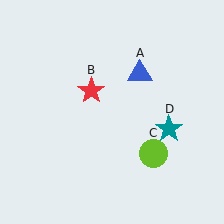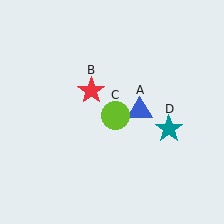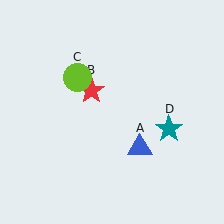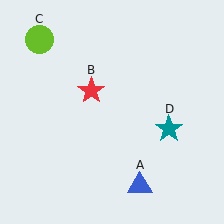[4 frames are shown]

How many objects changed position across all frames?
2 objects changed position: blue triangle (object A), lime circle (object C).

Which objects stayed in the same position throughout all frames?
Red star (object B) and teal star (object D) remained stationary.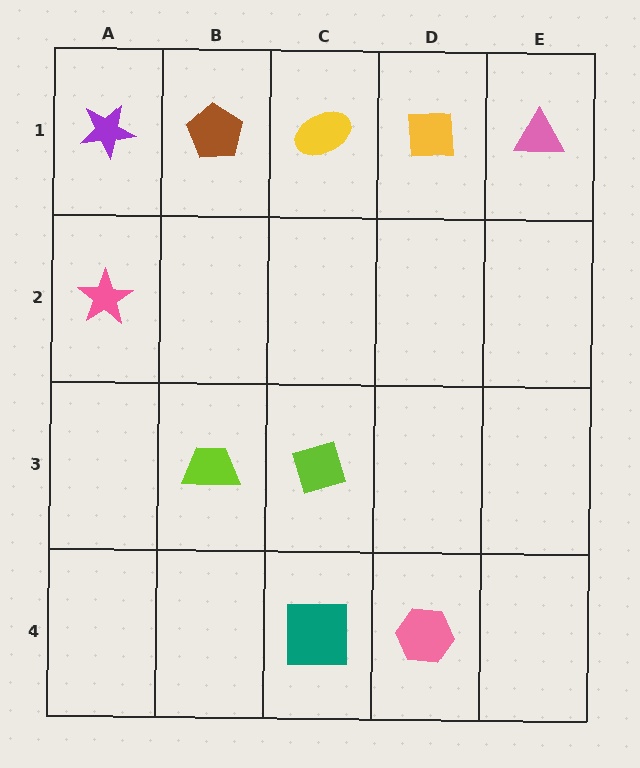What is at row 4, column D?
A pink hexagon.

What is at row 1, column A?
A purple star.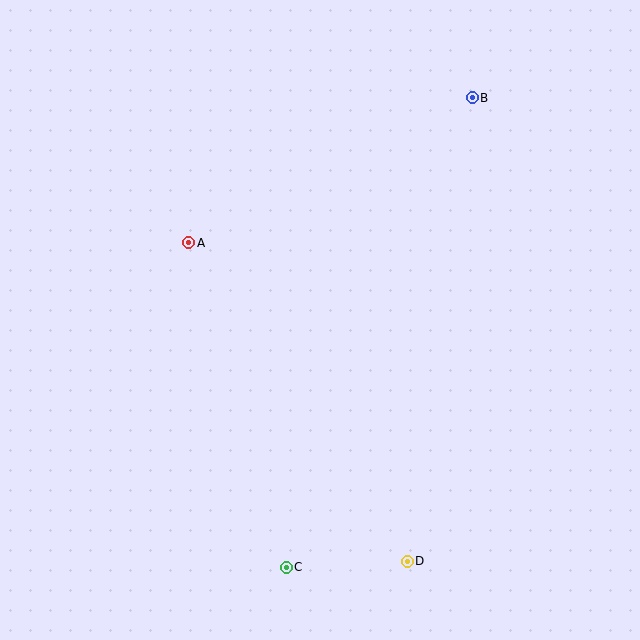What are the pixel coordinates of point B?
Point B is at (472, 98).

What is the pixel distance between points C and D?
The distance between C and D is 122 pixels.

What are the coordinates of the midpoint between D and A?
The midpoint between D and A is at (298, 402).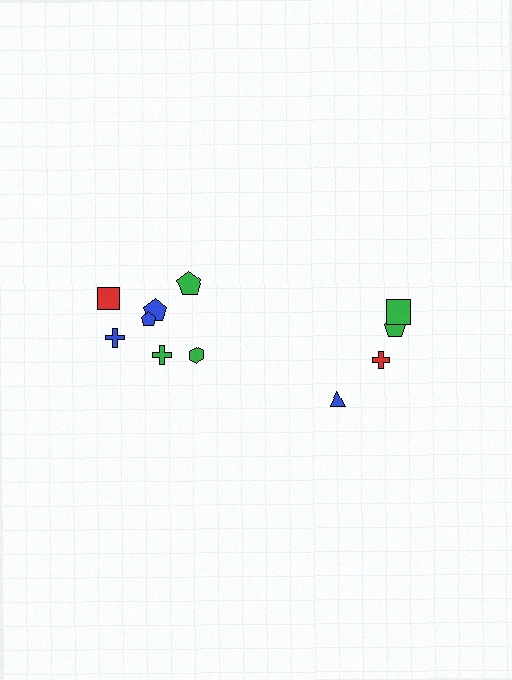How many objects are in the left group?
There are 7 objects.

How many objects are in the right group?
There are 4 objects.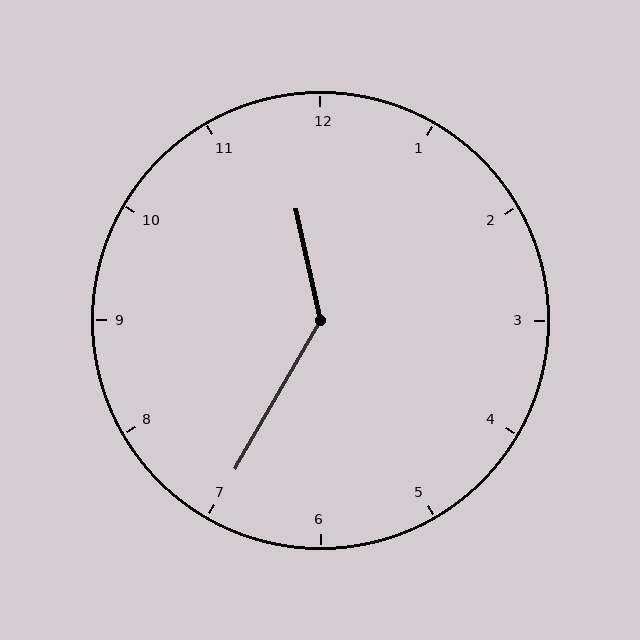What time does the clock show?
11:35.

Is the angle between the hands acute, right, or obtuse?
It is obtuse.